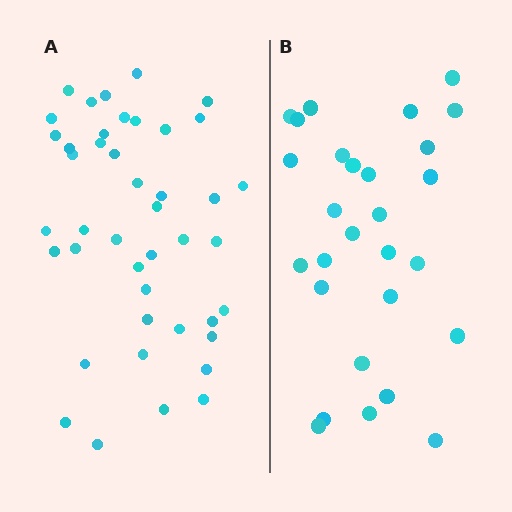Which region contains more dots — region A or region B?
Region A (the left region) has more dots.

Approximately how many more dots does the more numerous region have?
Region A has approximately 15 more dots than region B.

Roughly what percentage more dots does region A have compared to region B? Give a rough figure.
About 55% more.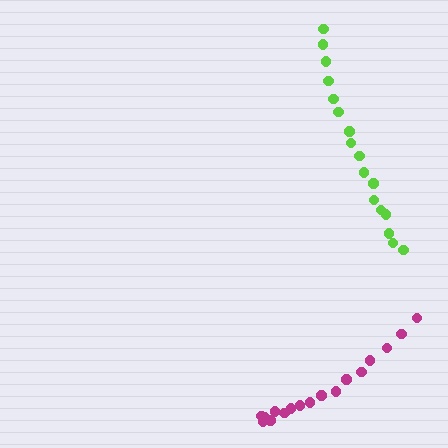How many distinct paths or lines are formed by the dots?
There are 2 distinct paths.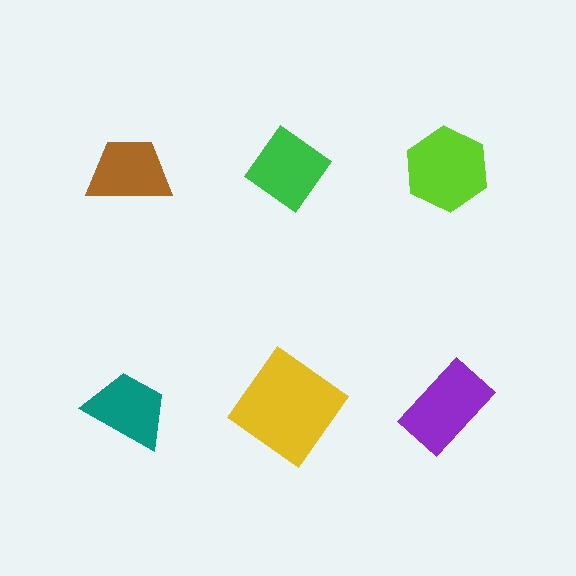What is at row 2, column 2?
A yellow diamond.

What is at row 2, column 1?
A teal trapezoid.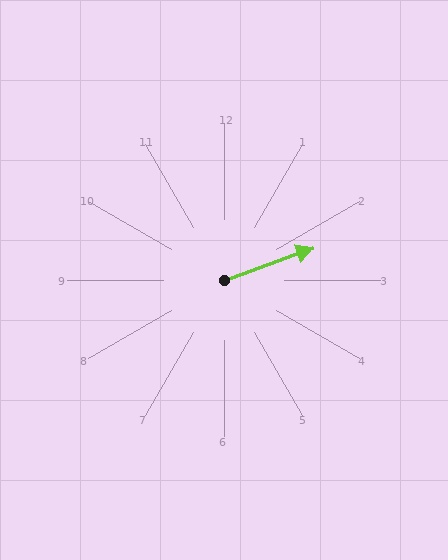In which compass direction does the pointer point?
East.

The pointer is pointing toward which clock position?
Roughly 2 o'clock.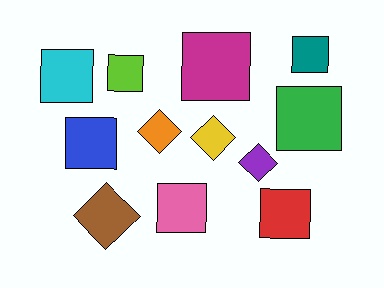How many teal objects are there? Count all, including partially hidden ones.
There is 1 teal object.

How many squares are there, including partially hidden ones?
There are 8 squares.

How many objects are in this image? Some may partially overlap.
There are 12 objects.